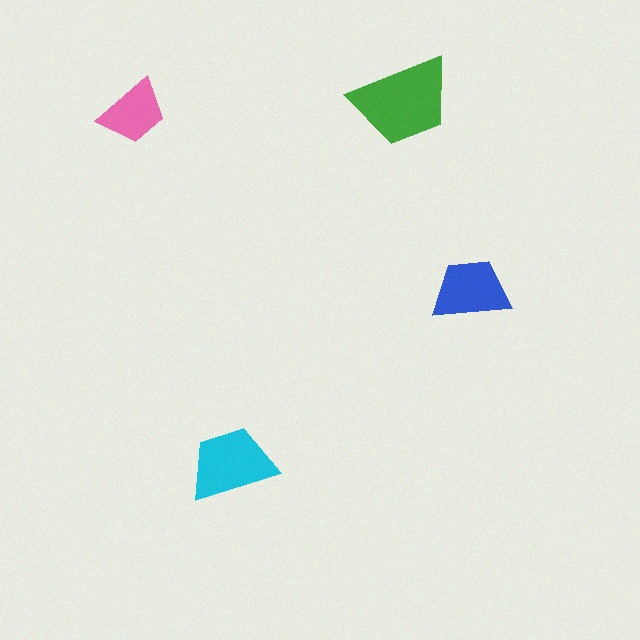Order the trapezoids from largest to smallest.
the green one, the cyan one, the blue one, the pink one.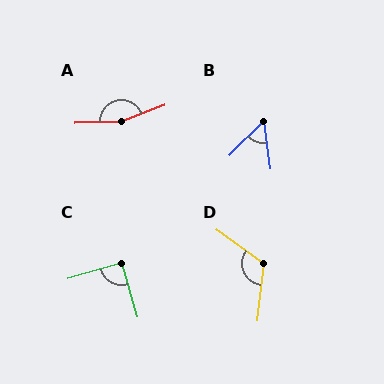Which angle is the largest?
A, at approximately 161 degrees.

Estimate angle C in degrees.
Approximately 90 degrees.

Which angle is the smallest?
B, at approximately 52 degrees.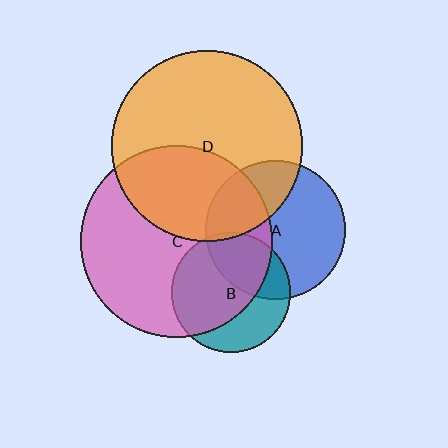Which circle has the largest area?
Circle C (pink).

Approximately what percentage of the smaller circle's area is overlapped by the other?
Approximately 35%.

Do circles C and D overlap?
Yes.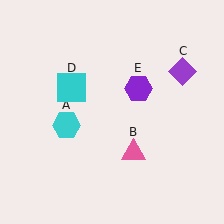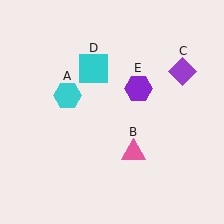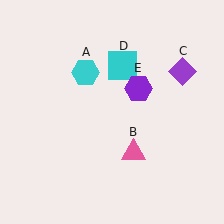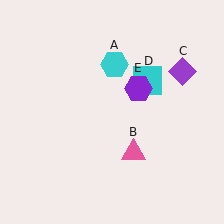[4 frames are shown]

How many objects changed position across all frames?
2 objects changed position: cyan hexagon (object A), cyan square (object D).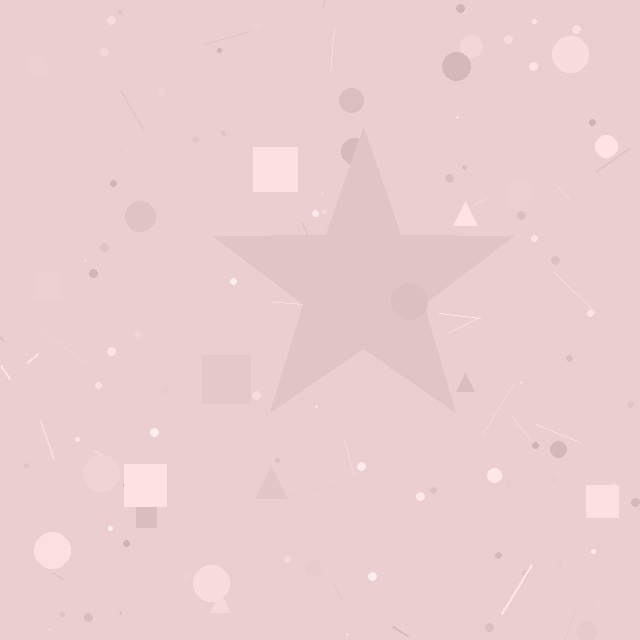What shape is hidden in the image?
A star is hidden in the image.